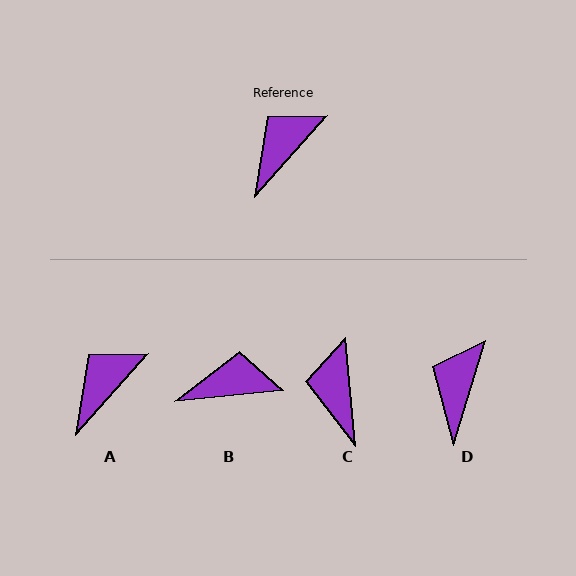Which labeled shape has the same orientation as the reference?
A.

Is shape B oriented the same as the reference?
No, it is off by about 43 degrees.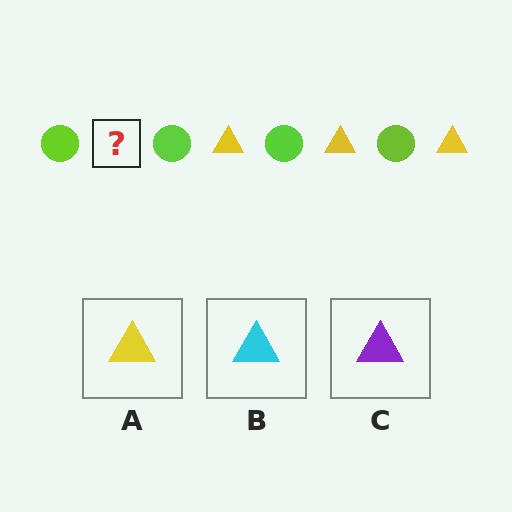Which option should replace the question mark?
Option A.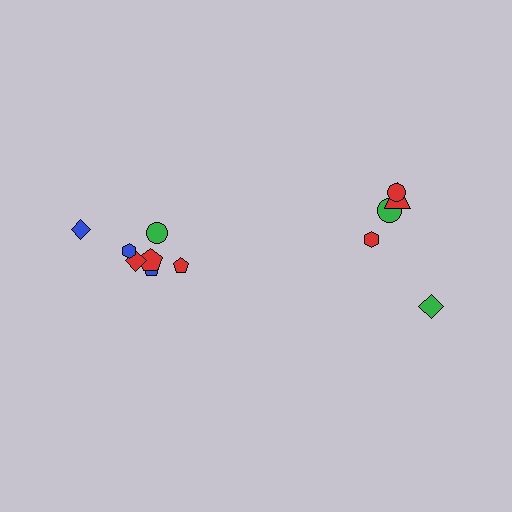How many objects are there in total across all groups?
There are 12 objects.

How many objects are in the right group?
There are 5 objects.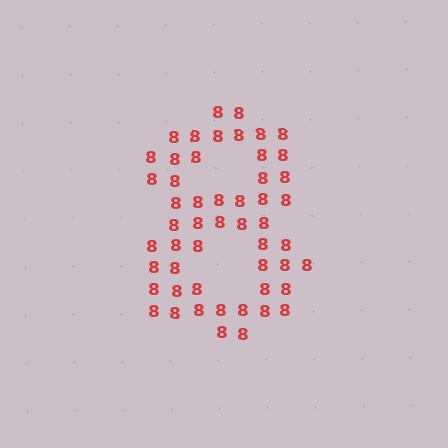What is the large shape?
The large shape is the digit 8.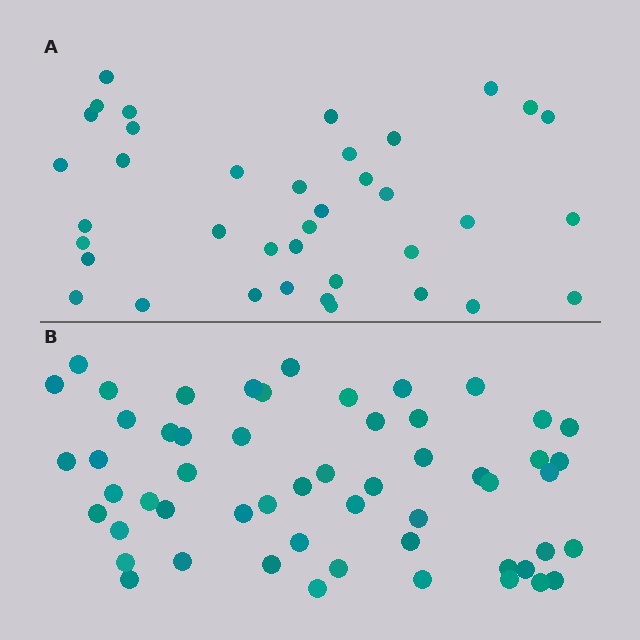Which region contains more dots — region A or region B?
Region B (the bottom region) has more dots.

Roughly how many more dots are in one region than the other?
Region B has approximately 15 more dots than region A.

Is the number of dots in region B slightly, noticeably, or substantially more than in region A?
Region B has noticeably more, but not dramatically so. The ratio is roughly 1.4 to 1.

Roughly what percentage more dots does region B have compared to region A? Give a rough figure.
About 45% more.